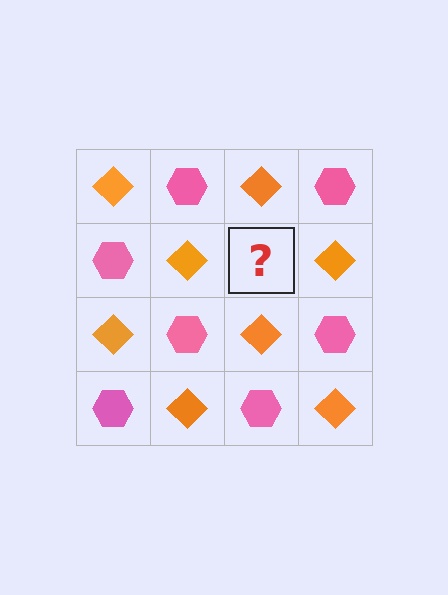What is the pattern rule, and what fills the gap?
The rule is that it alternates orange diamond and pink hexagon in a checkerboard pattern. The gap should be filled with a pink hexagon.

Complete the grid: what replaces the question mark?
The question mark should be replaced with a pink hexagon.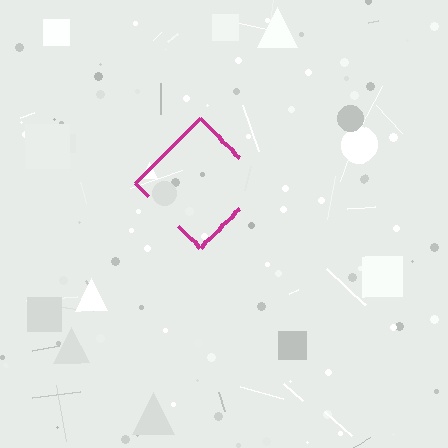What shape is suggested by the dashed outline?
The dashed outline suggests a diamond.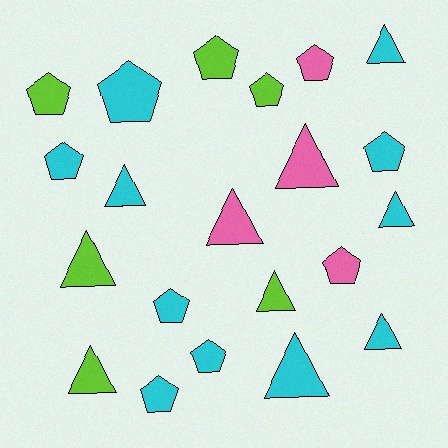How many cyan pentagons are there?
There are 6 cyan pentagons.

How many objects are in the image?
There are 21 objects.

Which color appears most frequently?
Cyan, with 11 objects.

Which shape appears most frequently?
Pentagon, with 11 objects.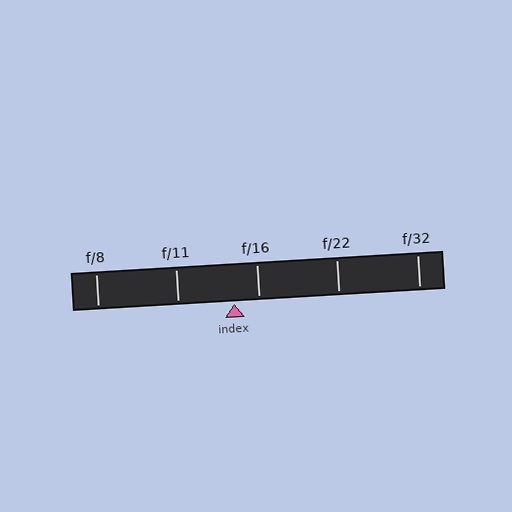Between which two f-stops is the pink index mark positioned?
The index mark is between f/11 and f/16.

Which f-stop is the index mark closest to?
The index mark is closest to f/16.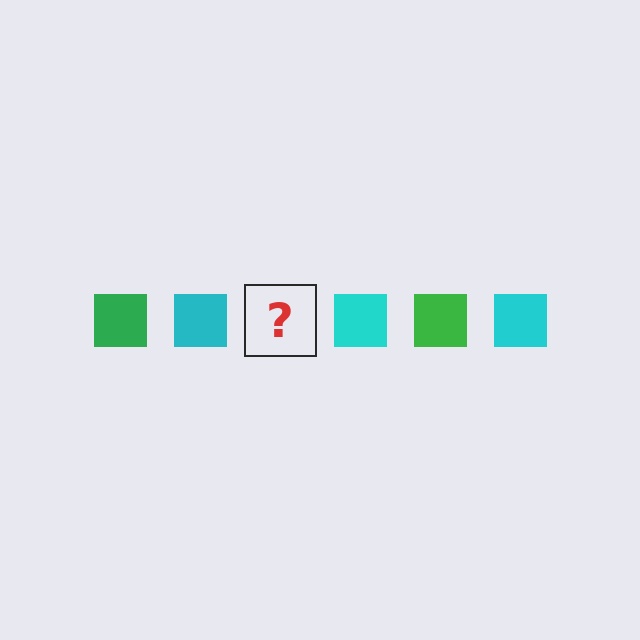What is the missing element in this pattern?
The missing element is a green square.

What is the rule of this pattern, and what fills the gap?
The rule is that the pattern cycles through green, cyan squares. The gap should be filled with a green square.